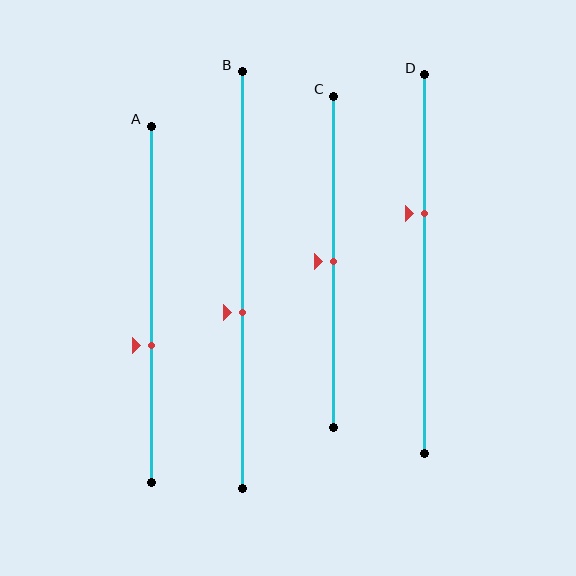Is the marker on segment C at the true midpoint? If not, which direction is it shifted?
Yes, the marker on segment C is at the true midpoint.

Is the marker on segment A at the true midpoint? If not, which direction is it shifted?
No, the marker on segment A is shifted downward by about 12% of the segment length.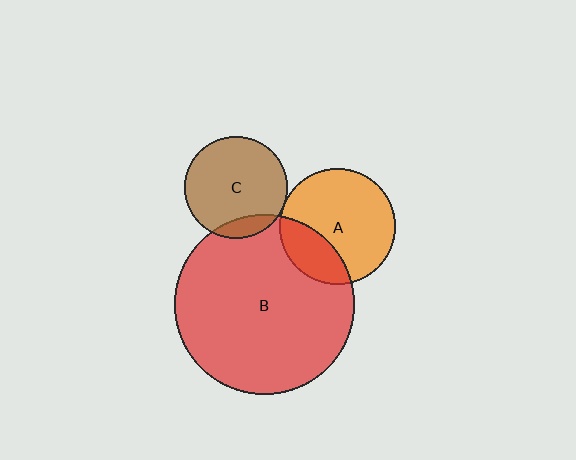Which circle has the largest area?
Circle B (red).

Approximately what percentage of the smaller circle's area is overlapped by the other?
Approximately 5%.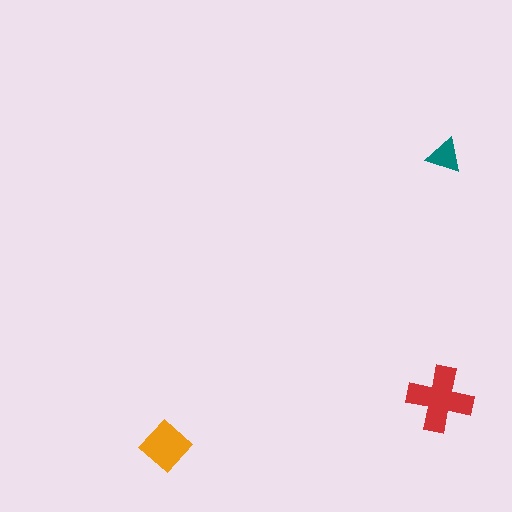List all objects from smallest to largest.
The teal triangle, the orange diamond, the red cross.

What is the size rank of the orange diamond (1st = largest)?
2nd.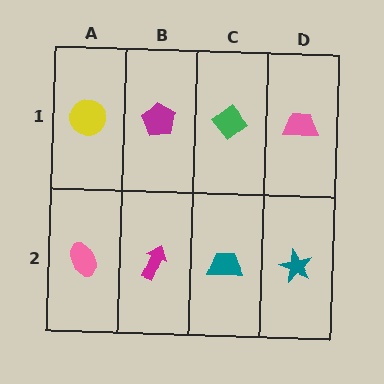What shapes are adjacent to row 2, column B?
A magenta pentagon (row 1, column B), a pink ellipse (row 2, column A), a teal trapezoid (row 2, column C).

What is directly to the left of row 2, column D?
A teal trapezoid.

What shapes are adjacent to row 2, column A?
A yellow circle (row 1, column A), a magenta arrow (row 2, column B).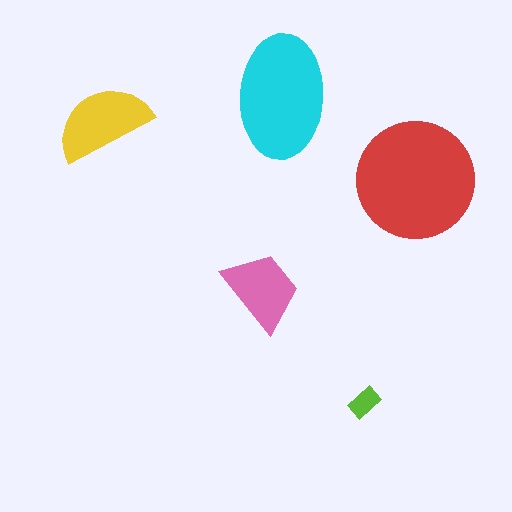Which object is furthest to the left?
The yellow semicircle is leftmost.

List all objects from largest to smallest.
The red circle, the cyan ellipse, the yellow semicircle, the pink trapezoid, the lime rectangle.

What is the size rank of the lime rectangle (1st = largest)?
5th.